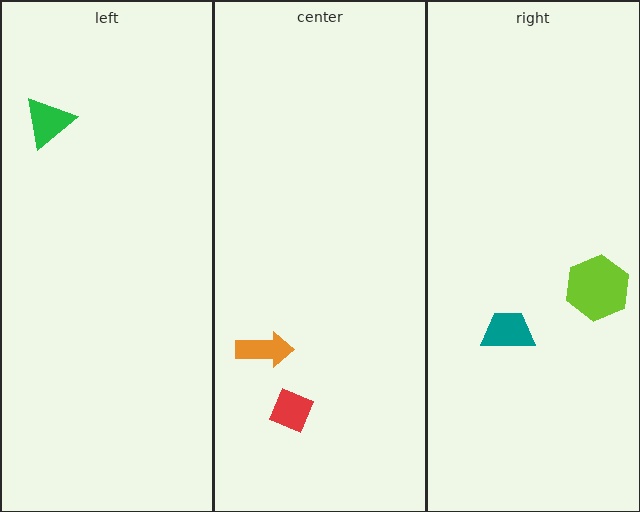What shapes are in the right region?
The teal trapezoid, the lime hexagon.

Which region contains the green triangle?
The left region.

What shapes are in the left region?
The green triangle.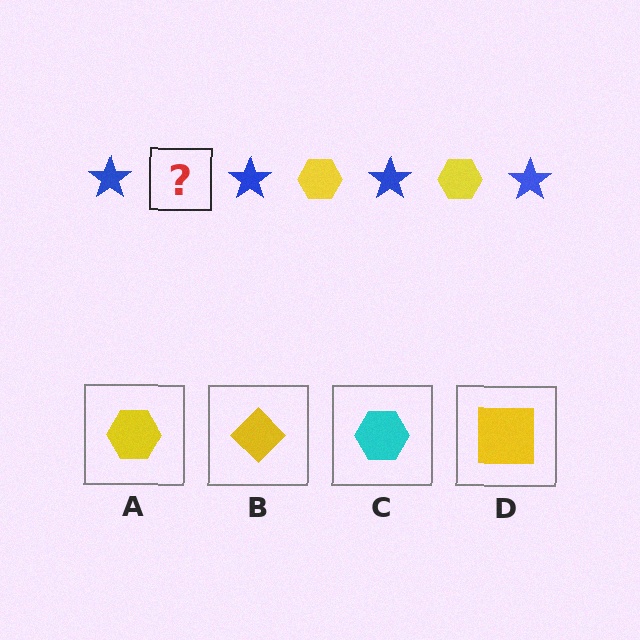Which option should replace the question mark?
Option A.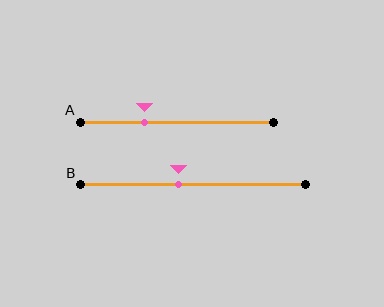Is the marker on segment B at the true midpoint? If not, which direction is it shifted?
No, the marker on segment B is shifted to the left by about 6% of the segment length.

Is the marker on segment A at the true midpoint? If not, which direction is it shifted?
No, the marker on segment A is shifted to the left by about 17% of the segment length.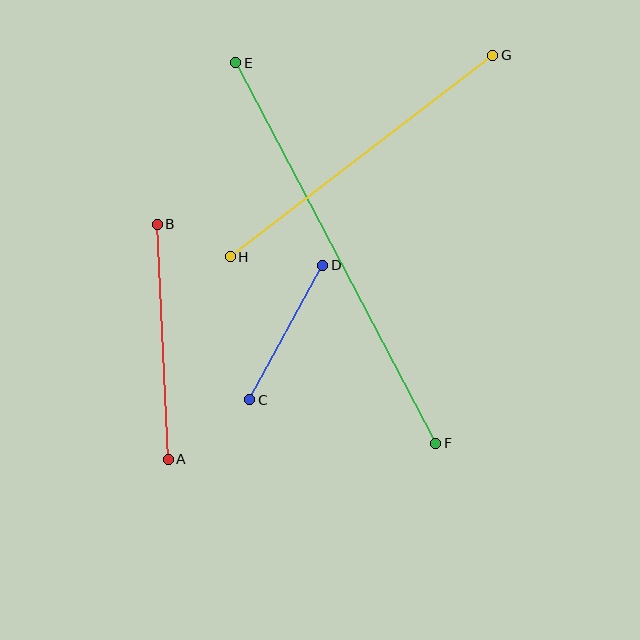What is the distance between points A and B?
The distance is approximately 235 pixels.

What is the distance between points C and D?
The distance is approximately 153 pixels.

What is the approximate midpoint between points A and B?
The midpoint is at approximately (163, 342) pixels.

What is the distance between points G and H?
The distance is approximately 331 pixels.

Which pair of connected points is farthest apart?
Points E and F are farthest apart.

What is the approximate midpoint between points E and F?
The midpoint is at approximately (336, 253) pixels.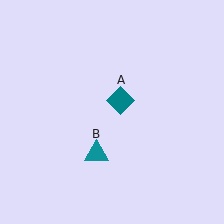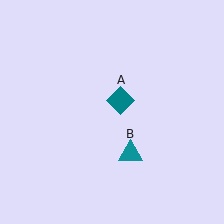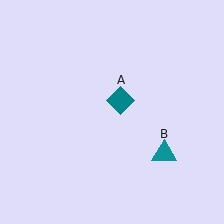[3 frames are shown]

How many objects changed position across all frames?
1 object changed position: teal triangle (object B).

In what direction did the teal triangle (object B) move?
The teal triangle (object B) moved right.